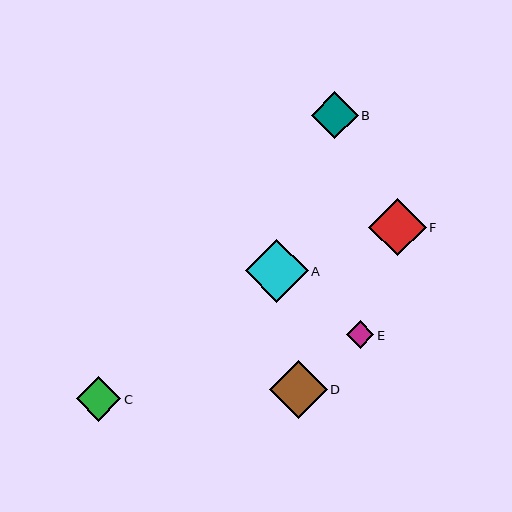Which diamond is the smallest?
Diamond E is the smallest with a size of approximately 27 pixels.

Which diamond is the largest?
Diamond A is the largest with a size of approximately 63 pixels.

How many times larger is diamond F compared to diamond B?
Diamond F is approximately 1.2 times the size of diamond B.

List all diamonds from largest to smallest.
From largest to smallest: A, D, F, B, C, E.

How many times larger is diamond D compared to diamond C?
Diamond D is approximately 1.3 times the size of diamond C.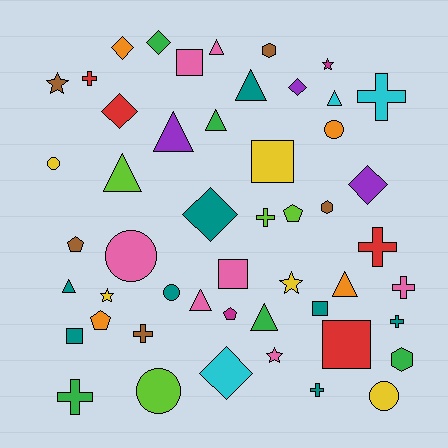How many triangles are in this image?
There are 10 triangles.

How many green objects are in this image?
There are 5 green objects.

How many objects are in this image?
There are 50 objects.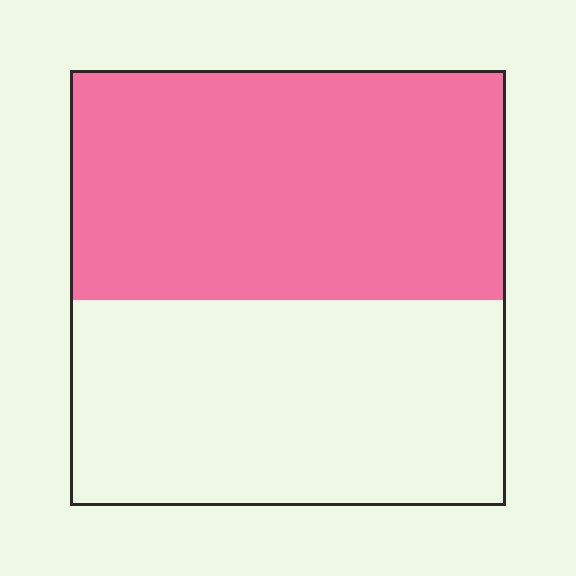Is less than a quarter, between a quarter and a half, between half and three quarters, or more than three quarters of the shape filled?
Between half and three quarters.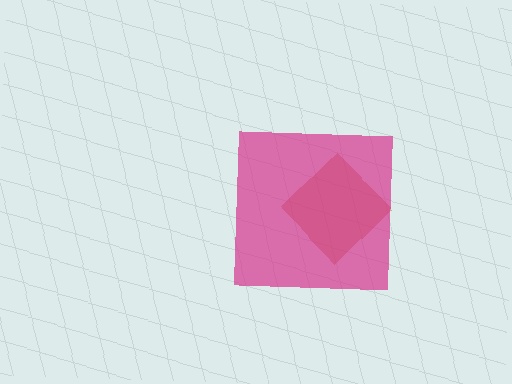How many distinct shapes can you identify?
There are 2 distinct shapes: a brown diamond, a magenta square.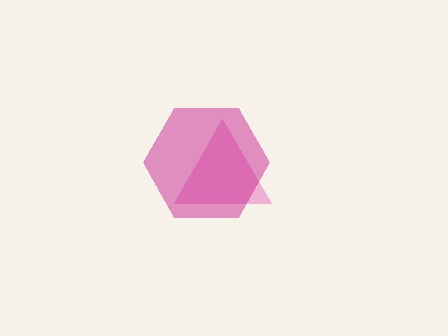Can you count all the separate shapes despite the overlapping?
Yes, there are 2 separate shapes.